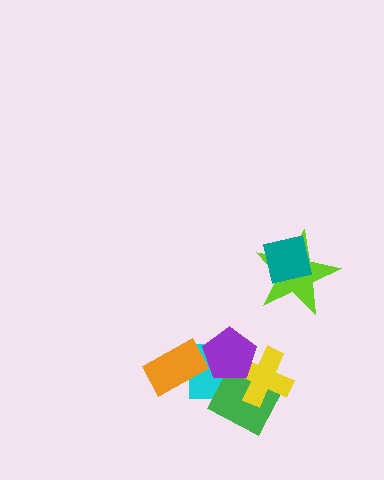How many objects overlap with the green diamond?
3 objects overlap with the green diamond.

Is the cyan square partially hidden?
Yes, it is partially covered by another shape.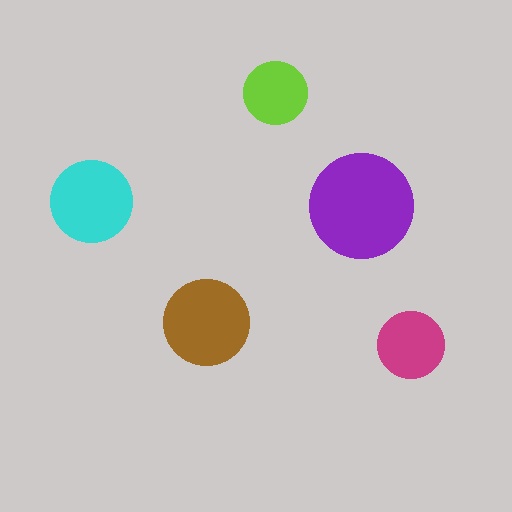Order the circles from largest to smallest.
the purple one, the brown one, the cyan one, the magenta one, the lime one.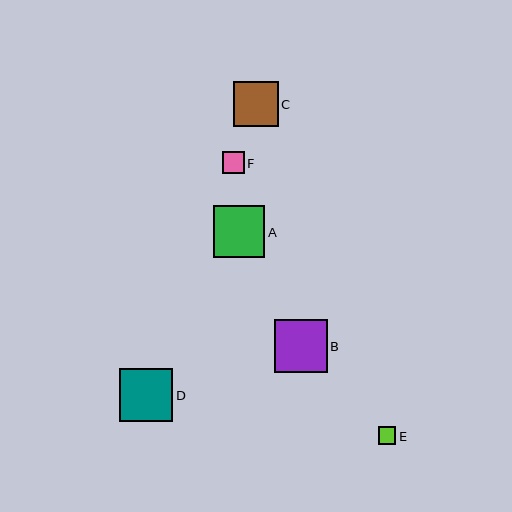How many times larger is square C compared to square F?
Square C is approximately 2.0 times the size of square F.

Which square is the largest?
Square D is the largest with a size of approximately 53 pixels.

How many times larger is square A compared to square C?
Square A is approximately 1.1 times the size of square C.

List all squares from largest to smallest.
From largest to smallest: D, B, A, C, F, E.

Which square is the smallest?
Square E is the smallest with a size of approximately 18 pixels.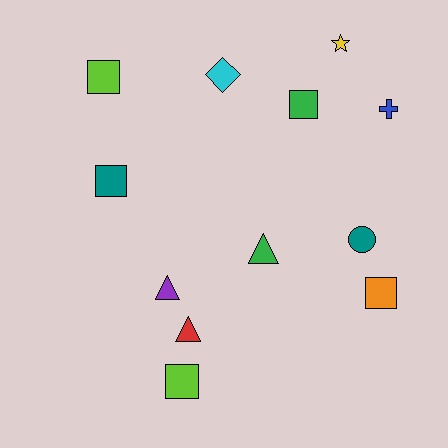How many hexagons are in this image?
There are no hexagons.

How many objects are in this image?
There are 12 objects.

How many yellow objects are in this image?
There is 1 yellow object.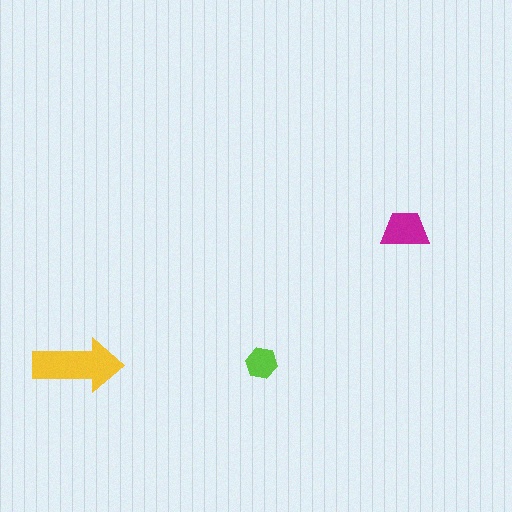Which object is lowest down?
The yellow arrow is bottommost.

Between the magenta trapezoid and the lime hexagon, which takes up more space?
The magenta trapezoid.